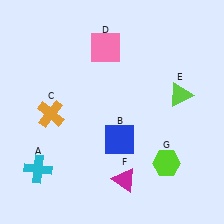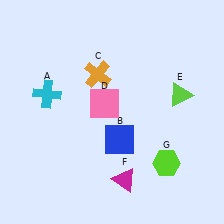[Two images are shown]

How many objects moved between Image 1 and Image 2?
3 objects moved between the two images.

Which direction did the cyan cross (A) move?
The cyan cross (A) moved up.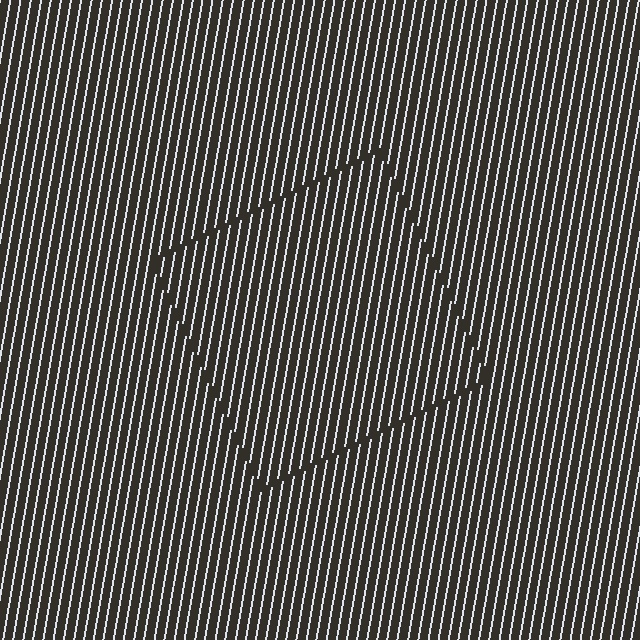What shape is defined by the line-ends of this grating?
An illusory square. The interior of the shape contains the same grating, shifted by half a period — the contour is defined by the phase discontinuity where line-ends from the inner and outer gratings abut.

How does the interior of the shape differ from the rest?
The interior of the shape contains the same grating, shifted by half a period — the contour is defined by the phase discontinuity where line-ends from the inner and outer gratings abut.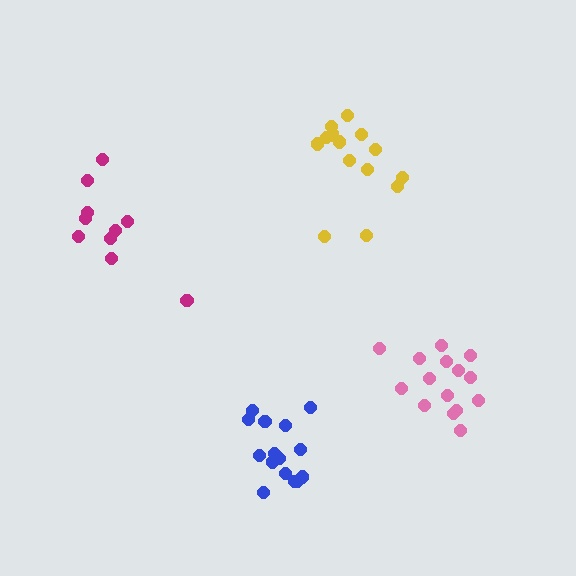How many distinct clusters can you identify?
There are 4 distinct clusters.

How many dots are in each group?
Group 1: 15 dots, Group 2: 16 dots, Group 3: 10 dots, Group 4: 15 dots (56 total).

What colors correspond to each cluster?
The clusters are colored: yellow, blue, magenta, pink.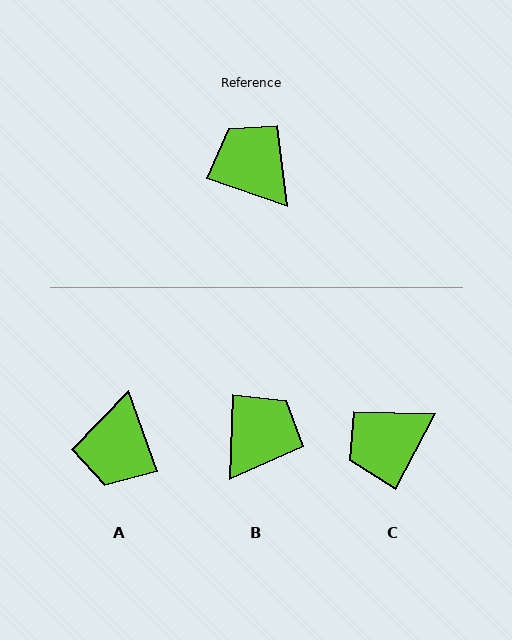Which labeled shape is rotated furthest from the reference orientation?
A, about 129 degrees away.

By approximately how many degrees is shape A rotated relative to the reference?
Approximately 129 degrees counter-clockwise.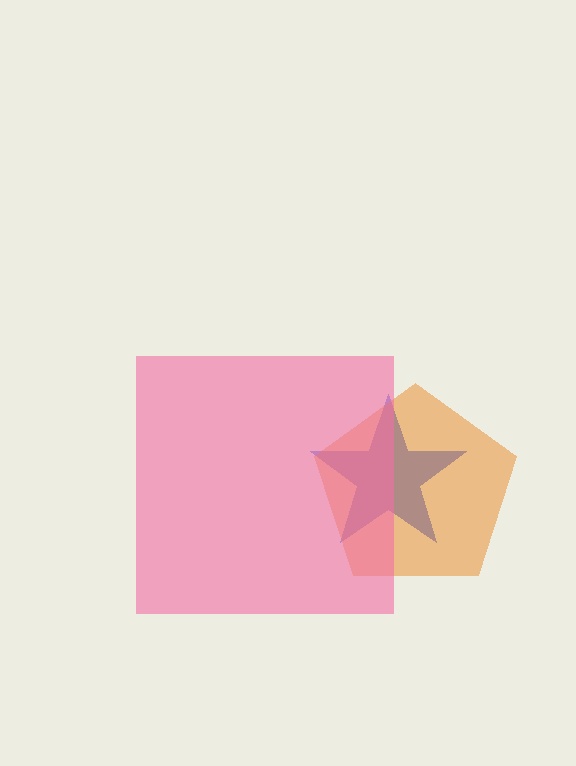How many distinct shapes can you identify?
There are 3 distinct shapes: a blue star, an orange pentagon, a pink square.